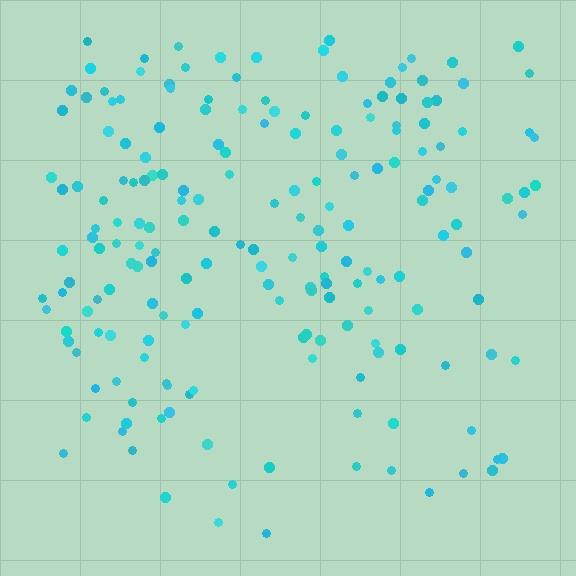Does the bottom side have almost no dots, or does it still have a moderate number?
Still a moderate number, just noticeably fewer than the top.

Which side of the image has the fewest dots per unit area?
The bottom.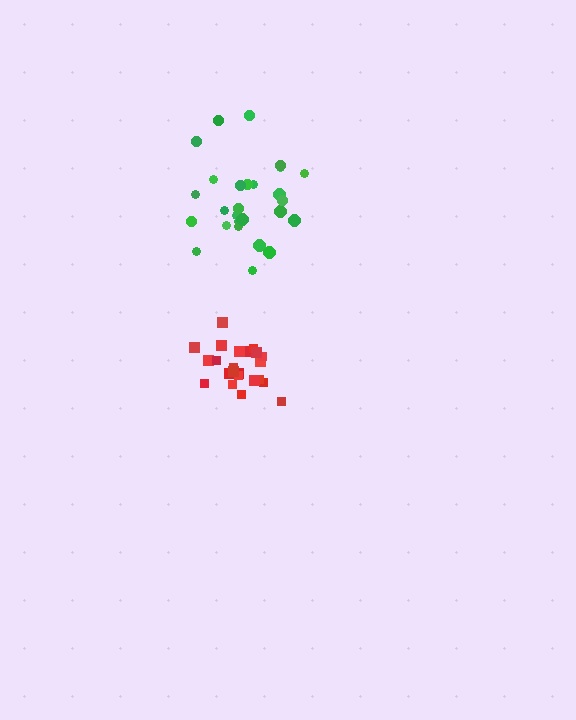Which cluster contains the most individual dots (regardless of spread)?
Green (27).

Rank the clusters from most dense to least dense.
red, green.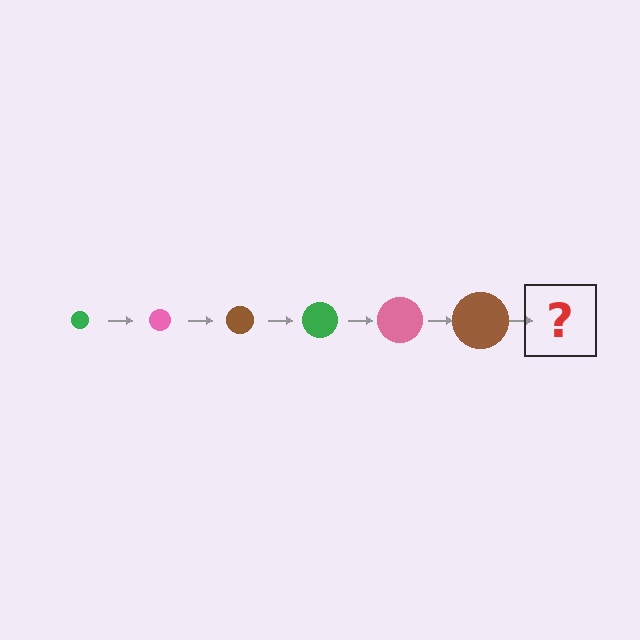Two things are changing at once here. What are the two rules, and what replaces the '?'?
The two rules are that the circle grows larger each step and the color cycles through green, pink, and brown. The '?' should be a green circle, larger than the previous one.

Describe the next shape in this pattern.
It should be a green circle, larger than the previous one.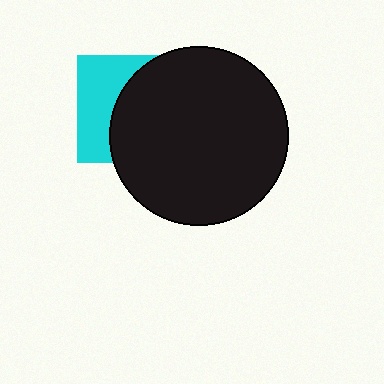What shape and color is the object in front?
The object in front is a black circle.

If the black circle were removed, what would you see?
You would see the complete cyan square.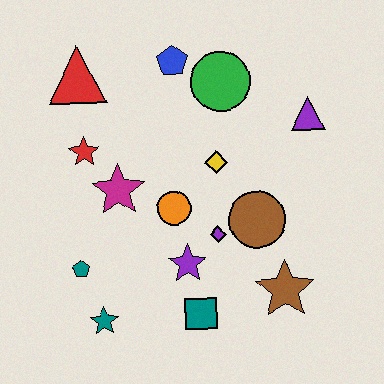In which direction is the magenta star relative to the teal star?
The magenta star is above the teal star.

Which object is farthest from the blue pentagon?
The teal star is farthest from the blue pentagon.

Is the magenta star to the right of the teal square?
No